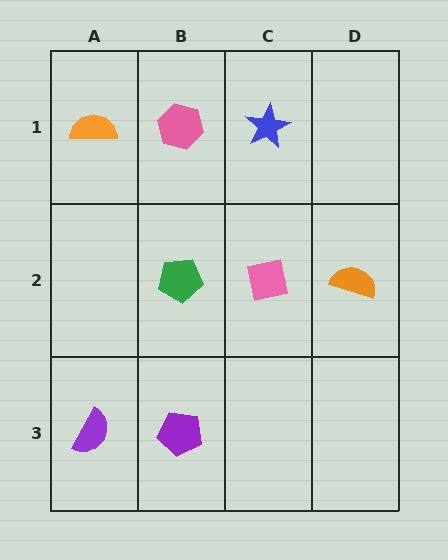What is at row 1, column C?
A blue star.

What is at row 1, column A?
An orange semicircle.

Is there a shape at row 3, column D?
No, that cell is empty.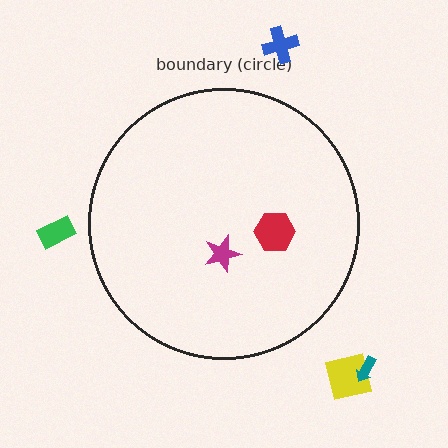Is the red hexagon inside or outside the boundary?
Inside.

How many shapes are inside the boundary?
2 inside, 4 outside.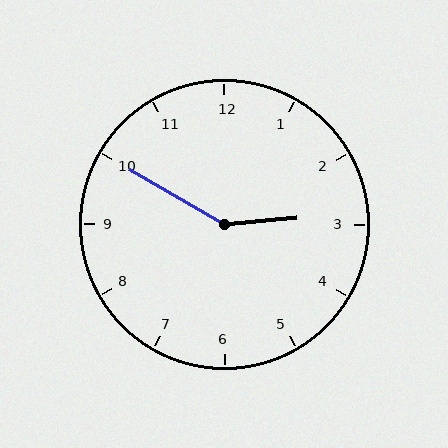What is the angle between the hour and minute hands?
Approximately 145 degrees.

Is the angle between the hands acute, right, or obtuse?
It is obtuse.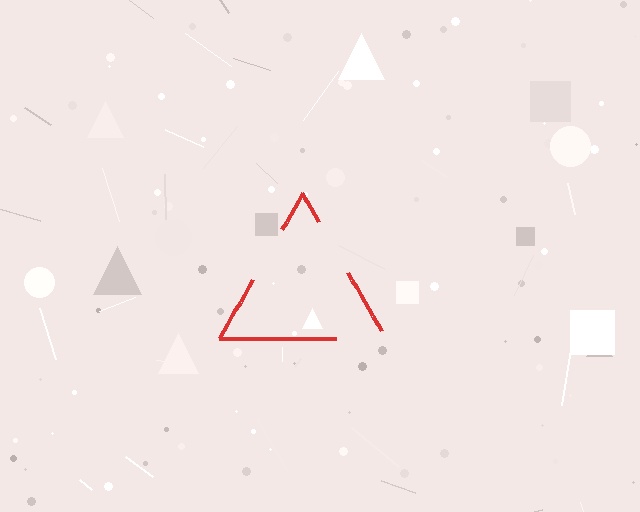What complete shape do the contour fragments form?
The contour fragments form a triangle.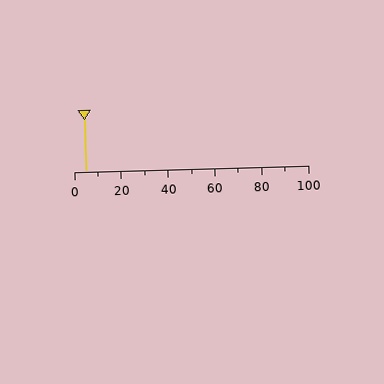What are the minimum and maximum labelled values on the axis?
The axis runs from 0 to 100.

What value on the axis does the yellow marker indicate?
The marker indicates approximately 5.